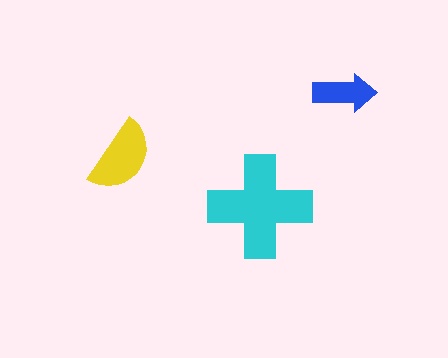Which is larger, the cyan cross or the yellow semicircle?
The cyan cross.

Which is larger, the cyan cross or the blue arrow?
The cyan cross.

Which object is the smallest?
The blue arrow.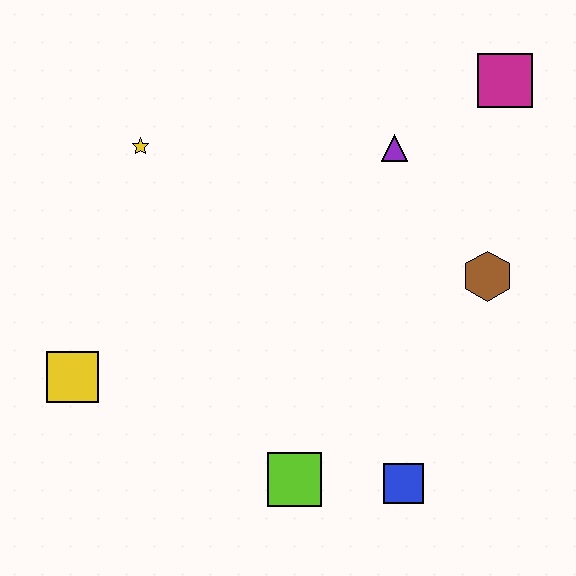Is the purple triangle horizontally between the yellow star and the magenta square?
Yes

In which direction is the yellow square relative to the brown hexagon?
The yellow square is to the left of the brown hexagon.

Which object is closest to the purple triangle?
The magenta square is closest to the purple triangle.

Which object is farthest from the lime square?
The magenta square is farthest from the lime square.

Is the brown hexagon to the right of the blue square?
Yes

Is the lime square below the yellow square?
Yes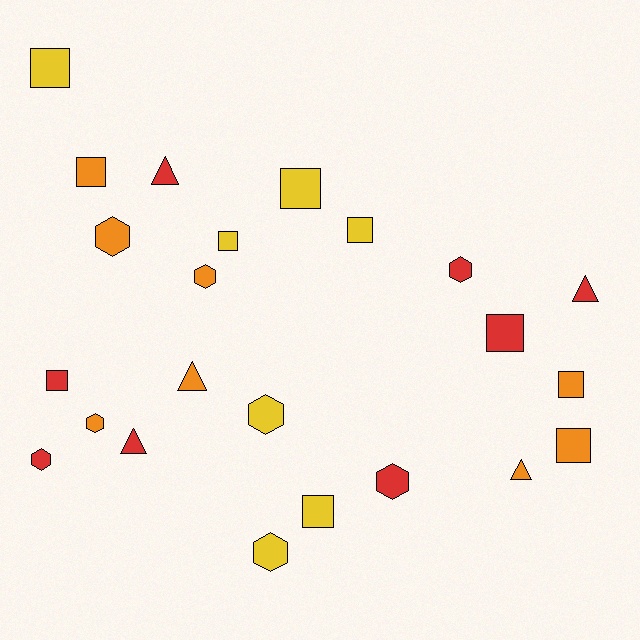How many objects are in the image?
There are 23 objects.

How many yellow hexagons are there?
There are 2 yellow hexagons.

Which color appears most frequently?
Red, with 8 objects.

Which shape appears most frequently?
Square, with 10 objects.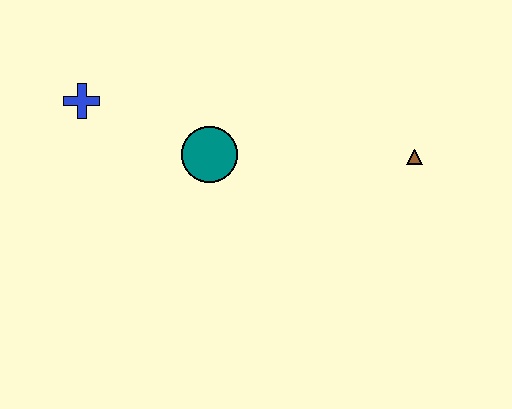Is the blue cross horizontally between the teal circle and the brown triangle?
No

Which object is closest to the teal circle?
The blue cross is closest to the teal circle.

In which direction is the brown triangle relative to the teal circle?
The brown triangle is to the right of the teal circle.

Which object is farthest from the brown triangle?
The blue cross is farthest from the brown triangle.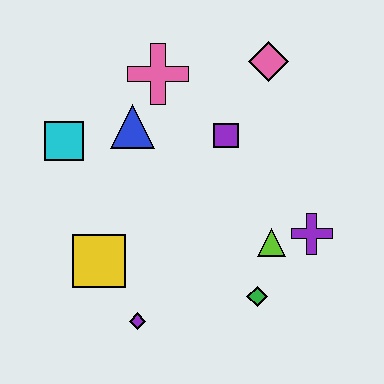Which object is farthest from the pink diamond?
The purple diamond is farthest from the pink diamond.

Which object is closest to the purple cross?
The lime triangle is closest to the purple cross.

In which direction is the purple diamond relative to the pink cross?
The purple diamond is below the pink cross.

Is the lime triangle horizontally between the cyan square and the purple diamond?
No